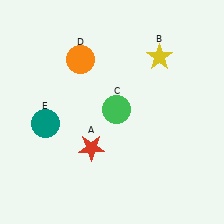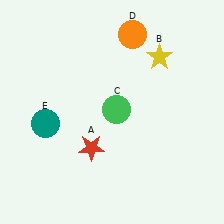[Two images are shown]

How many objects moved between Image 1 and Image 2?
1 object moved between the two images.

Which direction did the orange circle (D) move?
The orange circle (D) moved right.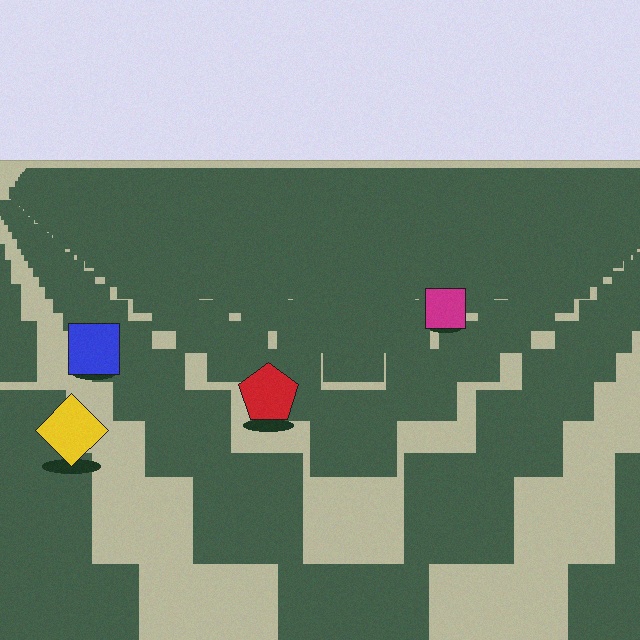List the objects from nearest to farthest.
From nearest to farthest: the yellow diamond, the red pentagon, the blue square, the magenta square.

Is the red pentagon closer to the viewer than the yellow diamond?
No. The yellow diamond is closer — you can tell from the texture gradient: the ground texture is coarser near it.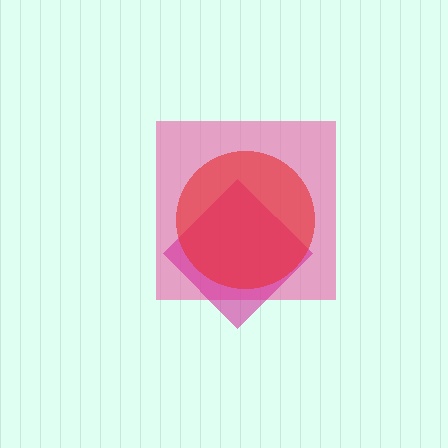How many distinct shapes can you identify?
There are 3 distinct shapes: a pink square, a magenta diamond, a red circle.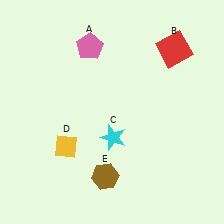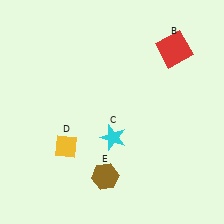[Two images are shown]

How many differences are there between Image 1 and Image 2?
There is 1 difference between the two images.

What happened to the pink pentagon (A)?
The pink pentagon (A) was removed in Image 2. It was in the top-left area of Image 1.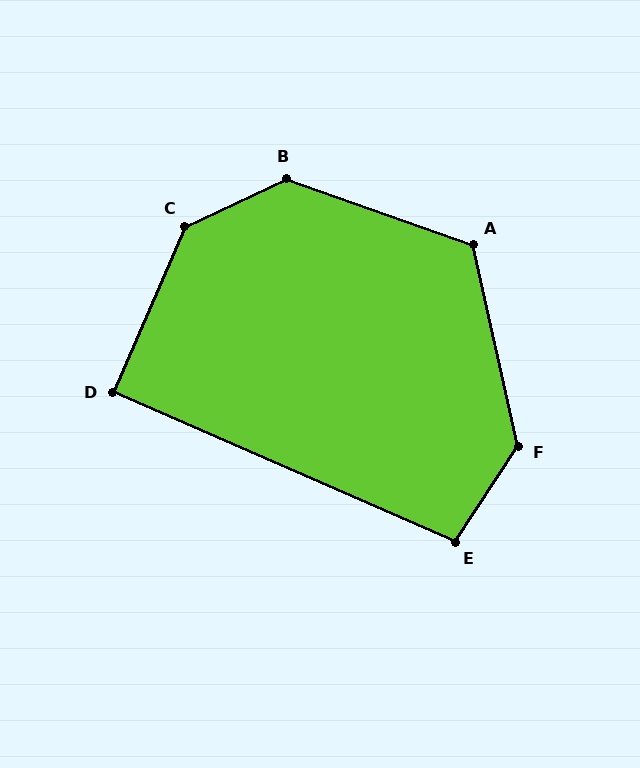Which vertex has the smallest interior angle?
D, at approximately 90 degrees.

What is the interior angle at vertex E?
Approximately 100 degrees (obtuse).